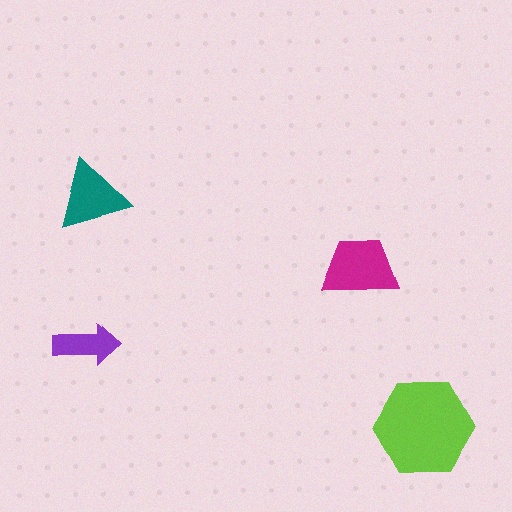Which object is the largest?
The lime hexagon.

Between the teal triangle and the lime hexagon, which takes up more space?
The lime hexagon.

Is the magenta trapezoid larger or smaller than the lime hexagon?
Smaller.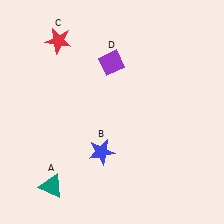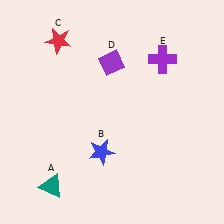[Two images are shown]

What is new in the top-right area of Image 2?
A purple cross (E) was added in the top-right area of Image 2.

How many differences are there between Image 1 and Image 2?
There is 1 difference between the two images.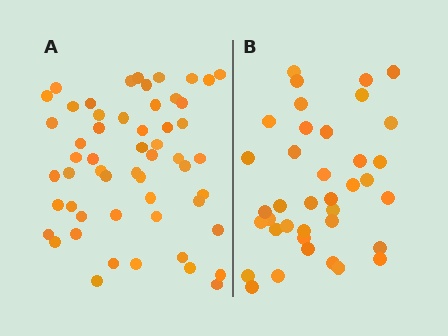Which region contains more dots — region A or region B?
Region A (the left region) has more dots.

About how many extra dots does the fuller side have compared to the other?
Region A has approximately 15 more dots than region B.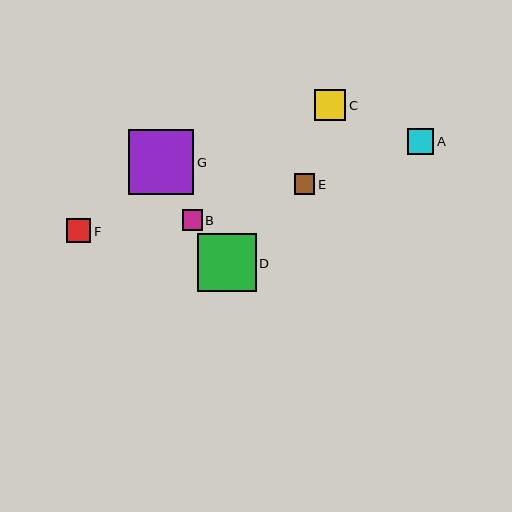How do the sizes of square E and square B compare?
Square E and square B are approximately the same size.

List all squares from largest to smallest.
From largest to smallest: G, D, C, A, F, E, B.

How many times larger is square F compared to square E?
Square F is approximately 1.2 times the size of square E.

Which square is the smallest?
Square B is the smallest with a size of approximately 20 pixels.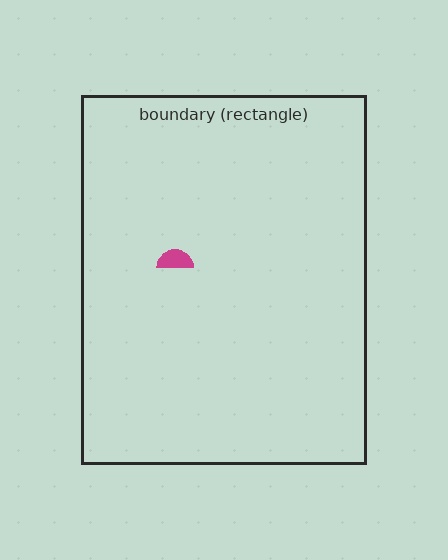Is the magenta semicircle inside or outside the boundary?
Inside.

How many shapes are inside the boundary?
1 inside, 0 outside.